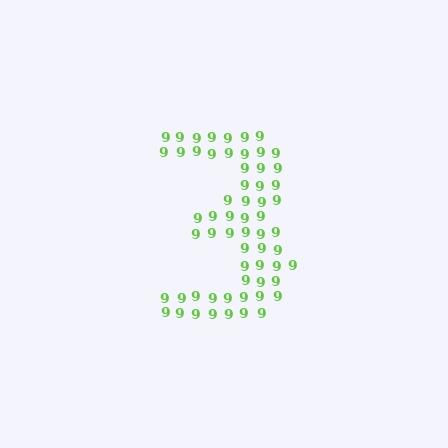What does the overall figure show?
The overall figure shows the digit 3.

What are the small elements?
The small elements are digit 9's.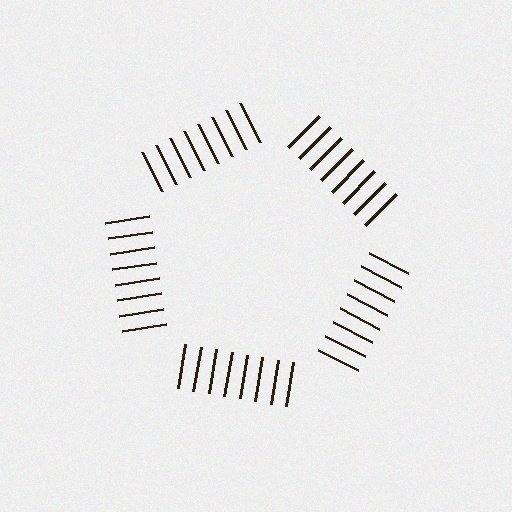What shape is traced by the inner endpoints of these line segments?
An illusory pentagon — the line segments terminate on its edges but no continuous stroke is drawn.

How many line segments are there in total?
40 — 8 along each of the 5 edges.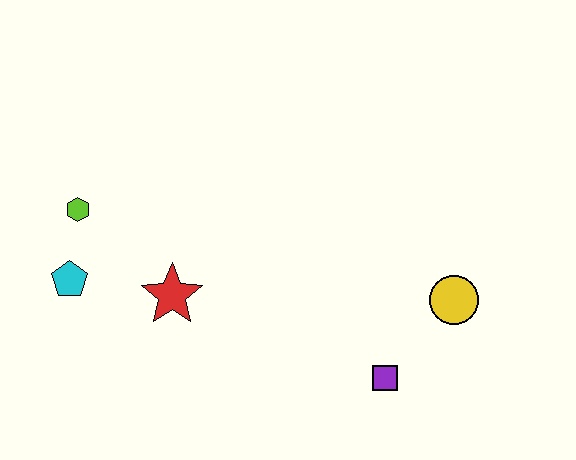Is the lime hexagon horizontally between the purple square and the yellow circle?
No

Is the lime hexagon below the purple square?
No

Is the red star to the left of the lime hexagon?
No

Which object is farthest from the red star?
The yellow circle is farthest from the red star.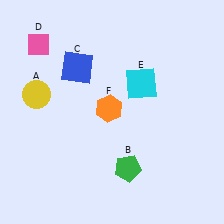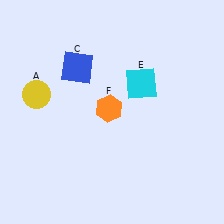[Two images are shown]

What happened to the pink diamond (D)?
The pink diamond (D) was removed in Image 2. It was in the top-left area of Image 1.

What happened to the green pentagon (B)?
The green pentagon (B) was removed in Image 2. It was in the bottom-right area of Image 1.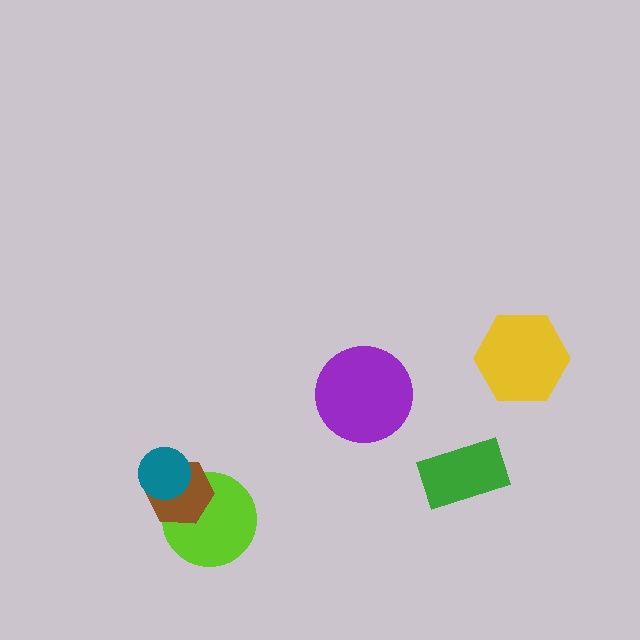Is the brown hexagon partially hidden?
Yes, it is partially covered by another shape.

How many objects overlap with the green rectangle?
0 objects overlap with the green rectangle.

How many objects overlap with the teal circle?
2 objects overlap with the teal circle.